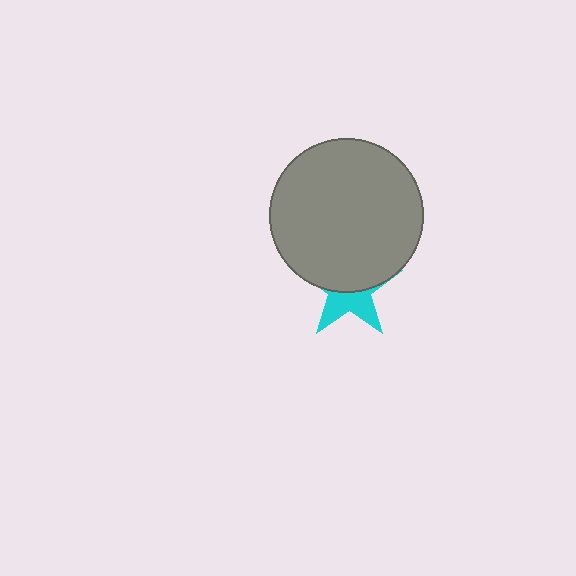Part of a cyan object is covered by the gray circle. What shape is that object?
It is a star.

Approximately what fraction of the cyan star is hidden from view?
Roughly 59% of the cyan star is hidden behind the gray circle.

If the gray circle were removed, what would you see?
You would see the complete cyan star.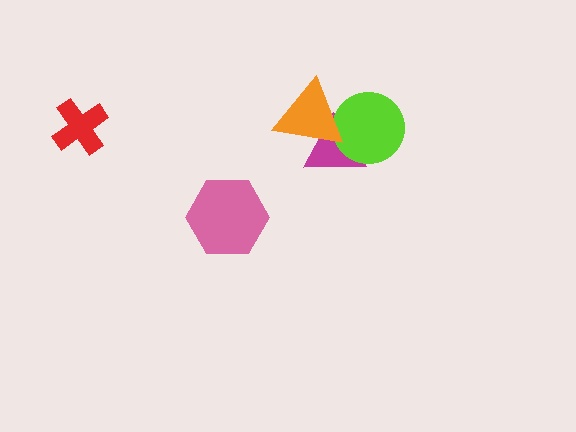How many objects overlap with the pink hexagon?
0 objects overlap with the pink hexagon.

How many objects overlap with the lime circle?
2 objects overlap with the lime circle.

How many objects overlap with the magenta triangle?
2 objects overlap with the magenta triangle.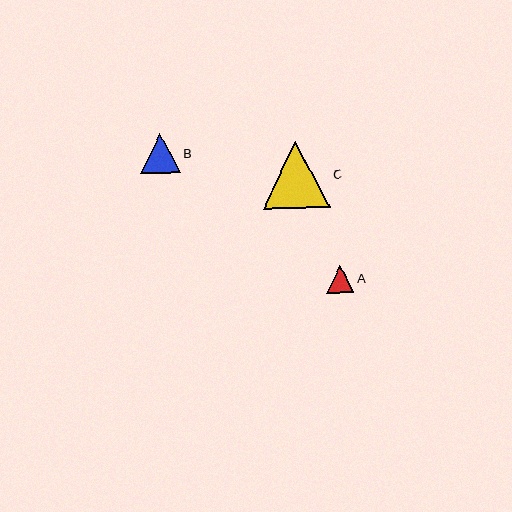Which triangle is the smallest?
Triangle A is the smallest with a size of approximately 27 pixels.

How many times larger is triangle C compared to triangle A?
Triangle C is approximately 2.4 times the size of triangle A.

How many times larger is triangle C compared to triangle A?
Triangle C is approximately 2.4 times the size of triangle A.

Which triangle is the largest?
Triangle C is the largest with a size of approximately 67 pixels.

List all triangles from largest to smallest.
From largest to smallest: C, B, A.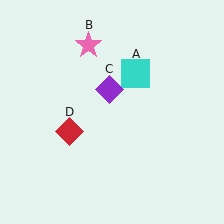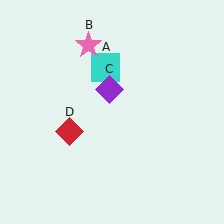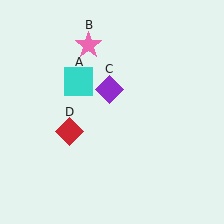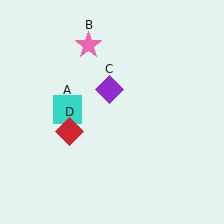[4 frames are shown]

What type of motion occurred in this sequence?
The cyan square (object A) rotated counterclockwise around the center of the scene.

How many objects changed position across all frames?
1 object changed position: cyan square (object A).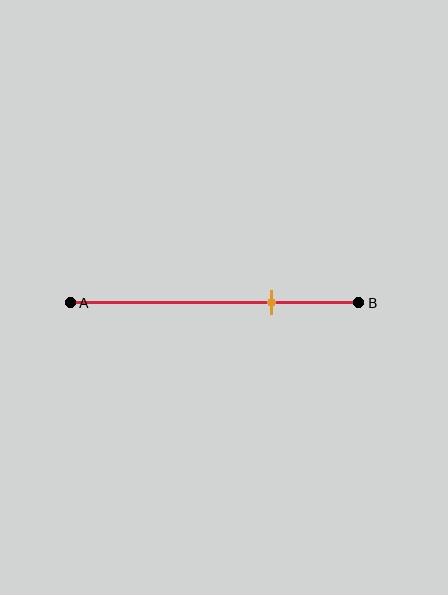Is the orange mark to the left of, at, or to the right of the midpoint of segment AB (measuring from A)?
The orange mark is to the right of the midpoint of segment AB.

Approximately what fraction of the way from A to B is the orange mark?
The orange mark is approximately 70% of the way from A to B.